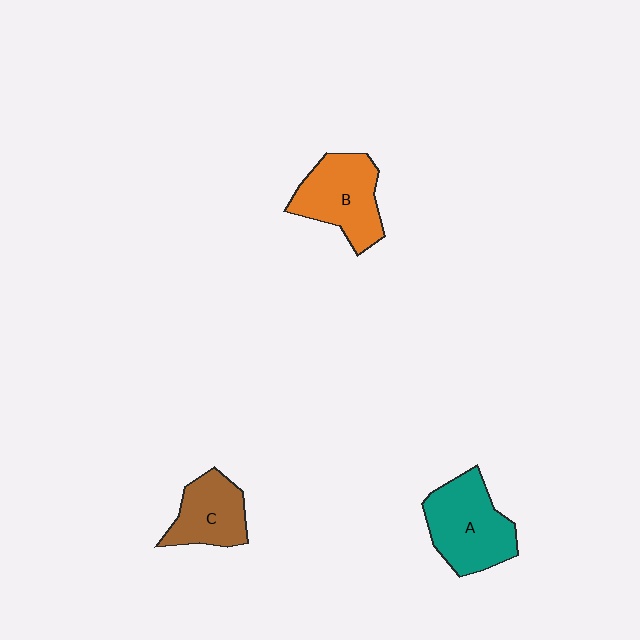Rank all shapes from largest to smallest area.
From largest to smallest: A (teal), B (orange), C (brown).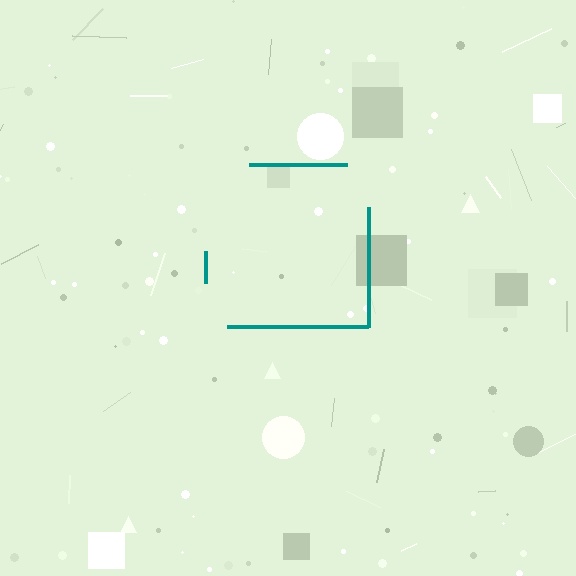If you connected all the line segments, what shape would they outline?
They would outline a square.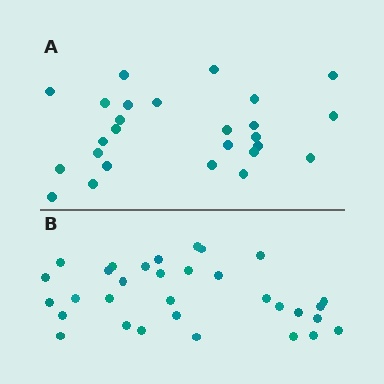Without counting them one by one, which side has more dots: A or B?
Region B (the bottom region) has more dots.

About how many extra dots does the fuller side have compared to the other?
Region B has about 6 more dots than region A.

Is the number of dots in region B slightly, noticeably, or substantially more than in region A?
Region B has only slightly more — the two regions are fairly close. The ratio is roughly 1.2 to 1.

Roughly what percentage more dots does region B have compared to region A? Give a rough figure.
About 25% more.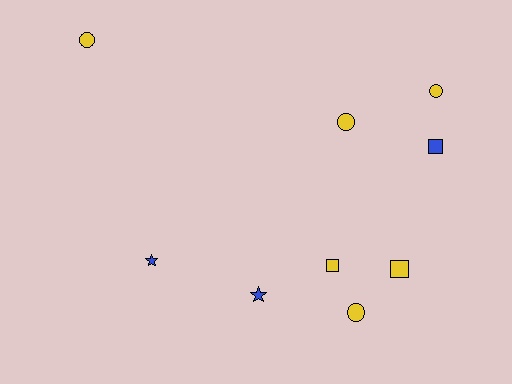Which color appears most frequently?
Yellow, with 6 objects.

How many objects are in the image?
There are 9 objects.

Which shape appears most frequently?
Circle, with 4 objects.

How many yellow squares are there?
There are 2 yellow squares.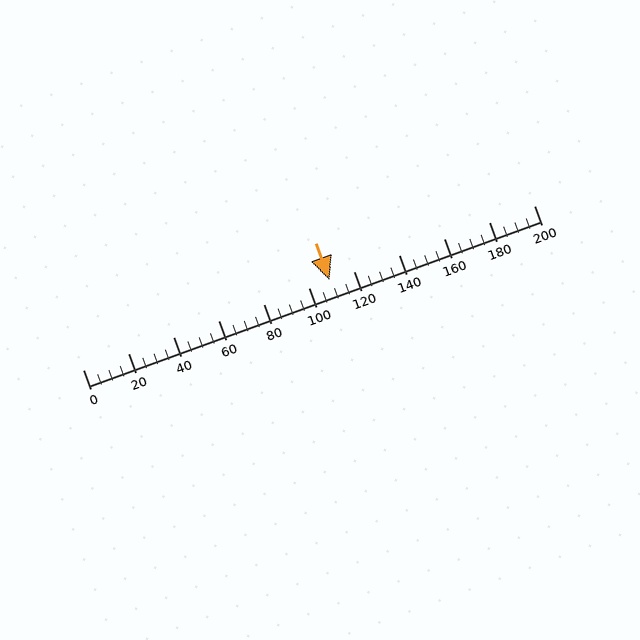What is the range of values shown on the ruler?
The ruler shows values from 0 to 200.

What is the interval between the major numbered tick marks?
The major tick marks are spaced 20 units apart.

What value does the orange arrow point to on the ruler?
The orange arrow points to approximately 109.